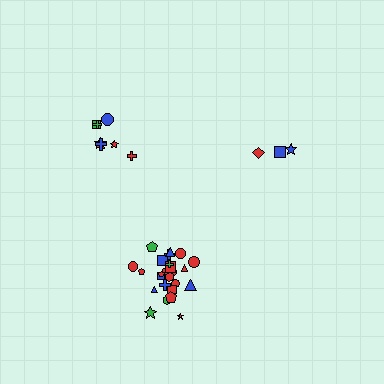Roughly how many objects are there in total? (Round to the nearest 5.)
Roughly 35 objects in total.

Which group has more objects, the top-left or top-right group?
The top-left group.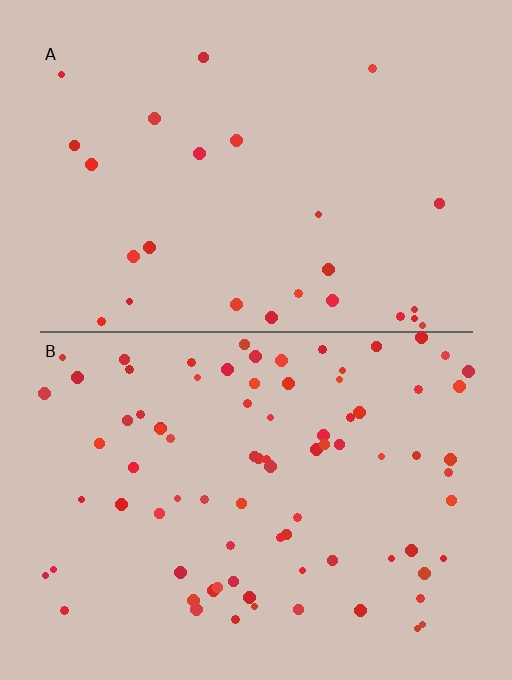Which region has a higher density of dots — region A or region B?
B (the bottom).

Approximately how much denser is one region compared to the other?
Approximately 3.2× — region B over region A.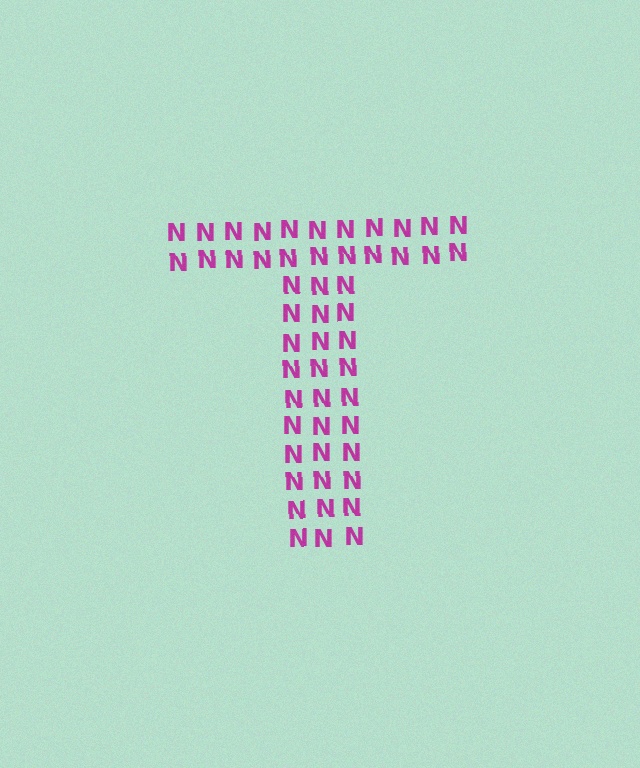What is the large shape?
The large shape is the letter T.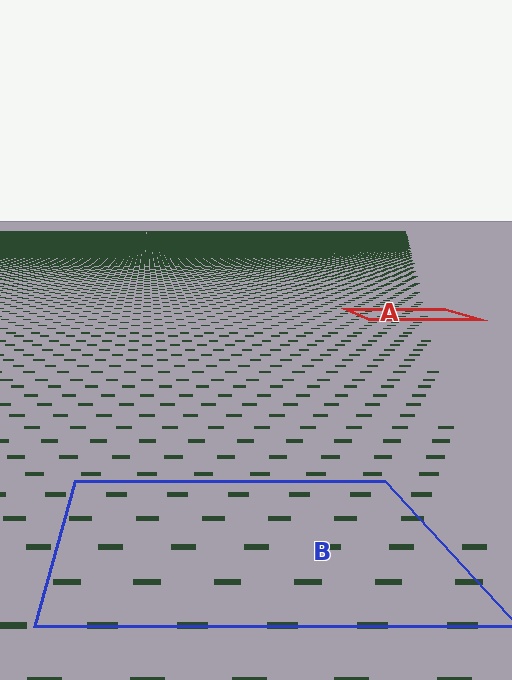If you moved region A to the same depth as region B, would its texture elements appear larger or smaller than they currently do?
They would appear larger. At a closer depth, the same texture elements are projected at a bigger on-screen size.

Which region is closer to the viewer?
Region B is closer. The texture elements there are larger and more spread out.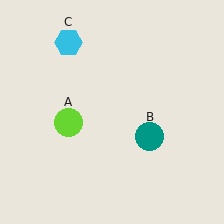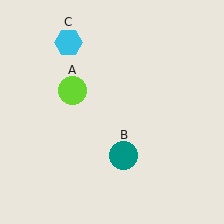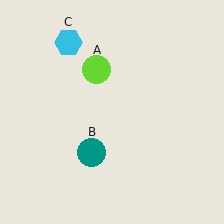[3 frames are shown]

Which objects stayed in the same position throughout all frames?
Cyan hexagon (object C) remained stationary.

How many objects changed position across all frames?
2 objects changed position: lime circle (object A), teal circle (object B).